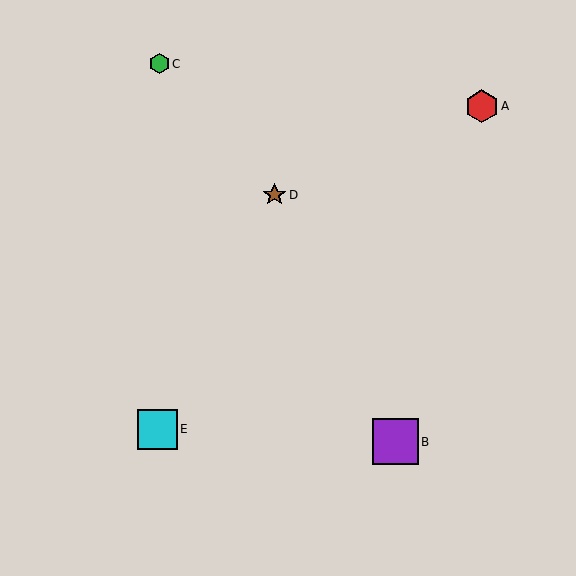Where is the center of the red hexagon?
The center of the red hexagon is at (482, 106).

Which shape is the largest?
The purple square (labeled B) is the largest.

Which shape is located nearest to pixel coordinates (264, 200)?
The brown star (labeled D) at (274, 195) is nearest to that location.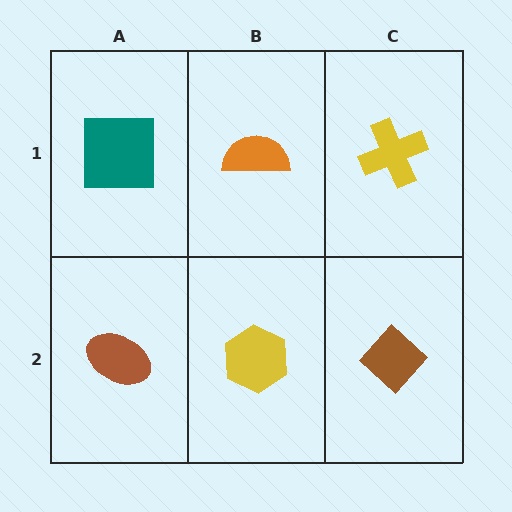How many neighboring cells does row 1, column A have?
2.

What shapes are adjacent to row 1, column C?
A brown diamond (row 2, column C), an orange semicircle (row 1, column B).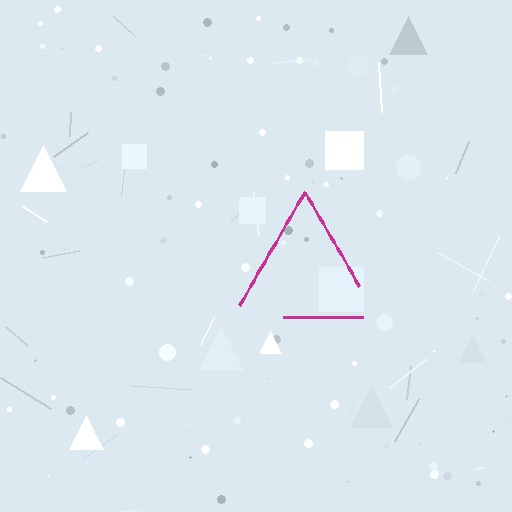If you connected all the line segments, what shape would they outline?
They would outline a triangle.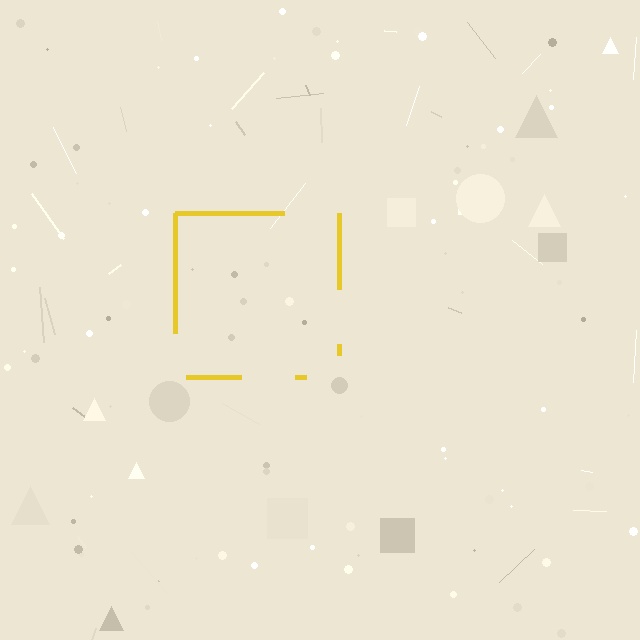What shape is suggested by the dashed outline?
The dashed outline suggests a square.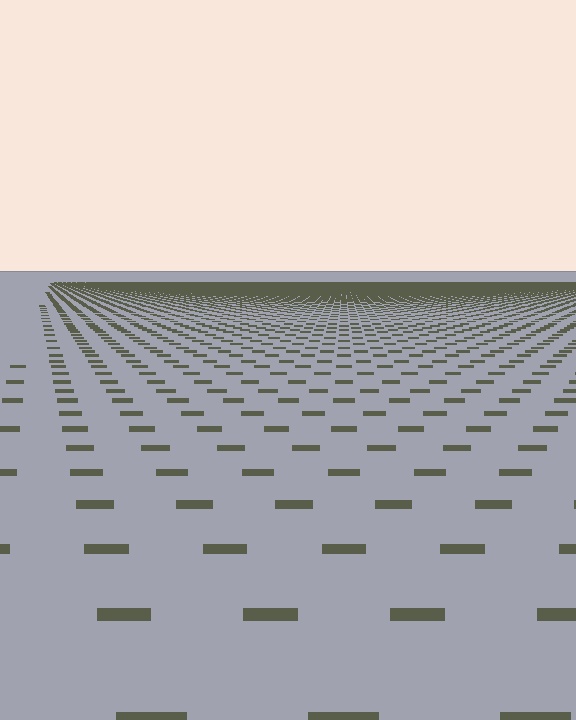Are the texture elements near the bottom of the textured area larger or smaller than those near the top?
Larger. Near the bottom, elements are closer to the viewer and appear at a bigger on-screen size.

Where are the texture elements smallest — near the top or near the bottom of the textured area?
Near the top.